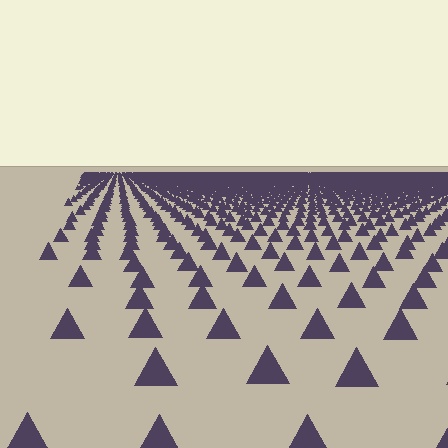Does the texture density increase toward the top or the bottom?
Density increases toward the top.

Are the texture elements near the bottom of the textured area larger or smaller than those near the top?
Larger. Near the bottom, elements are closer to the viewer and appear at a bigger on-screen size.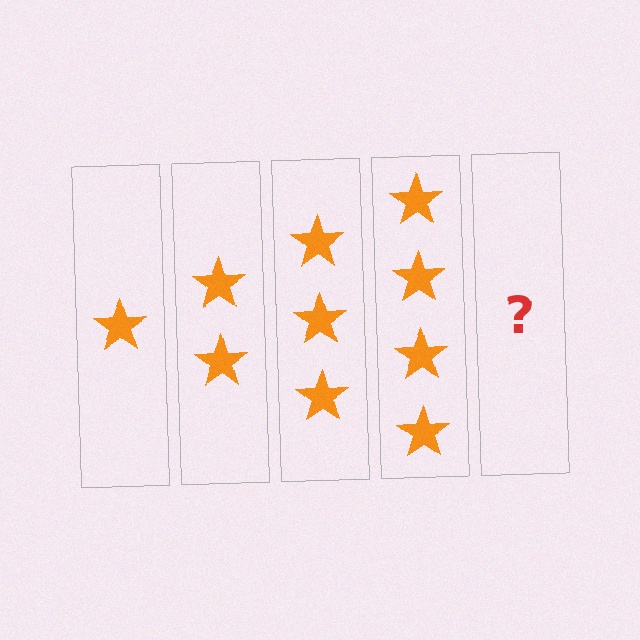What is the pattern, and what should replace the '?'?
The pattern is that each step adds one more star. The '?' should be 5 stars.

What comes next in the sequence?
The next element should be 5 stars.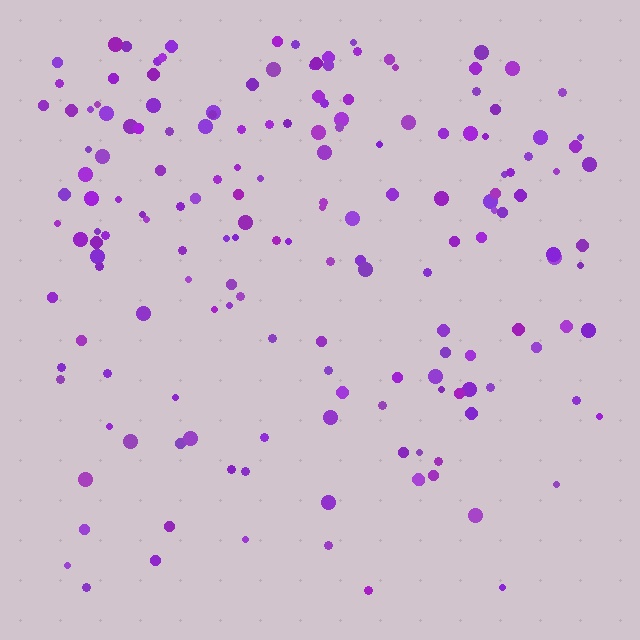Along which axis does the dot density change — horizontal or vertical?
Vertical.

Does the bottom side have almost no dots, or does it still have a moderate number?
Still a moderate number, just noticeably fewer than the top.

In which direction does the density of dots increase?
From bottom to top, with the top side densest.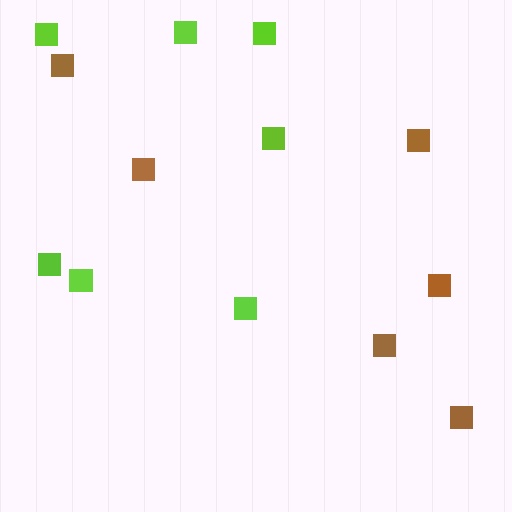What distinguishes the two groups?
There are 2 groups: one group of brown squares (6) and one group of lime squares (7).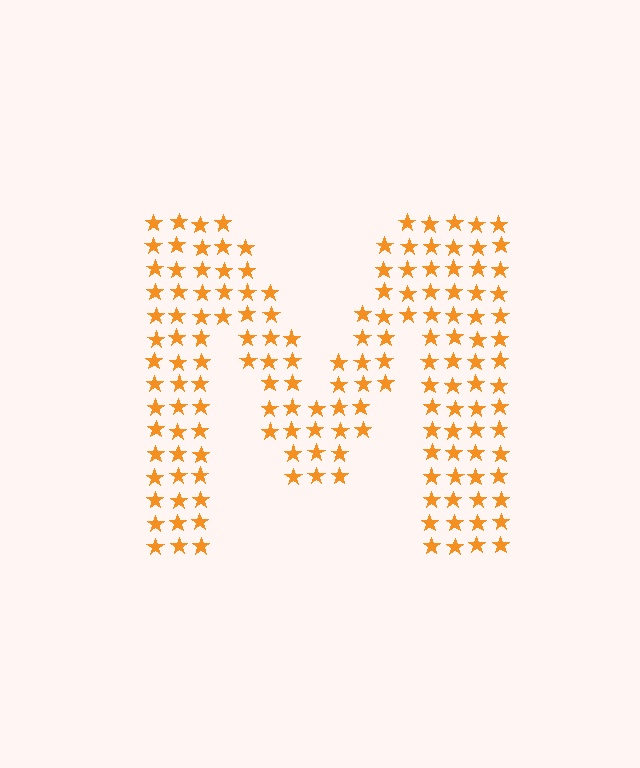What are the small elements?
The small elements are stars.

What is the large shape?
The large shape is the letter M.